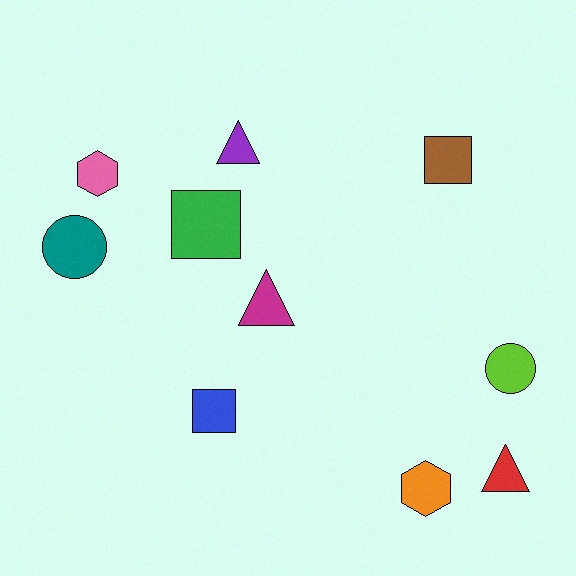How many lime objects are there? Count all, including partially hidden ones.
There is 1 lime object.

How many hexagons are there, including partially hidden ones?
There are 2 hexagons.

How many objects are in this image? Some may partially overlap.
There are 10 objects.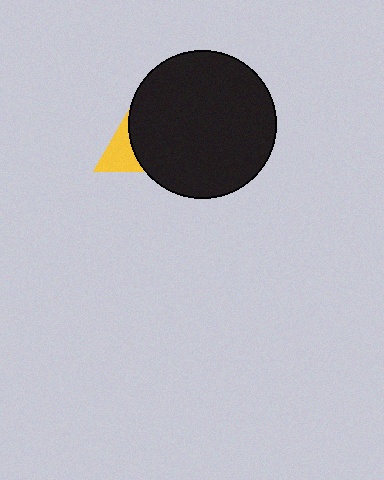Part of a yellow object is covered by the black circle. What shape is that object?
It is a triangle.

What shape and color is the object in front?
The object in front is a black circle.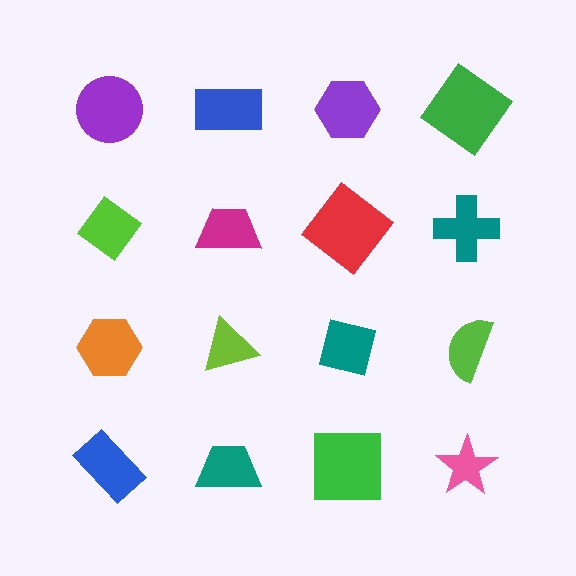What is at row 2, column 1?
A lime diamond.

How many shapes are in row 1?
4 shapes.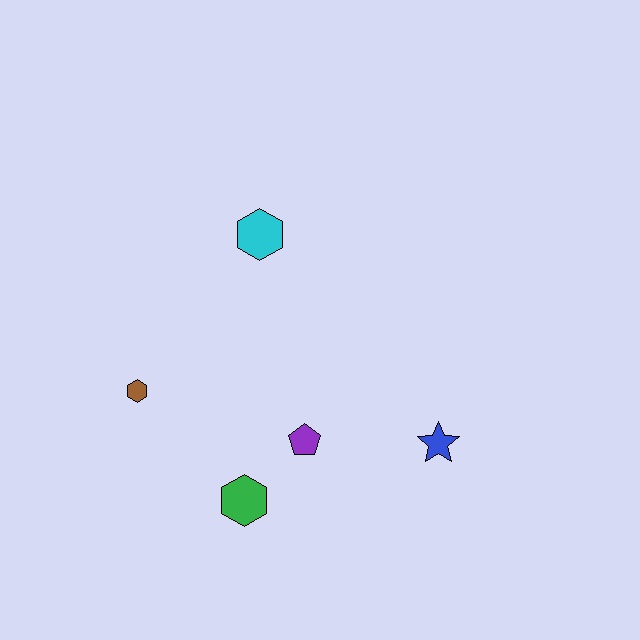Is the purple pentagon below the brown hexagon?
Yes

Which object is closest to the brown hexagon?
The green hexagon is closest to the brown hexagon.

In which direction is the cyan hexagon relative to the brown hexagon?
The cyan hexagon is above the brown hexagon.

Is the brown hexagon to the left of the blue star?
Yes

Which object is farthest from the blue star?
The brown hexagon is farthest from the blue star.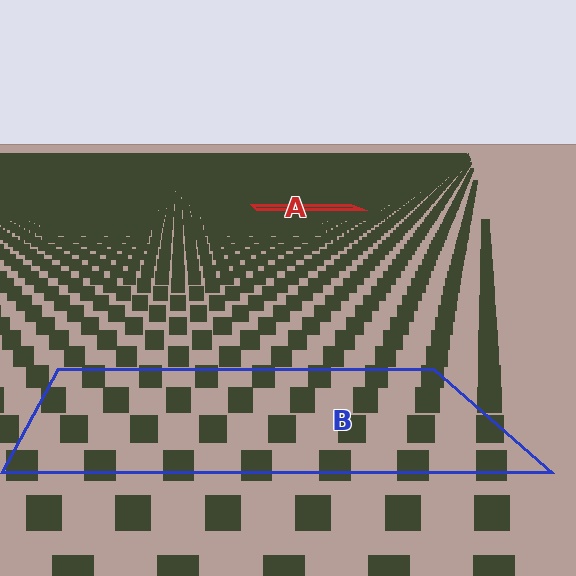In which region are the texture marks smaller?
The texture marks are smaller in region A, because it is farther away.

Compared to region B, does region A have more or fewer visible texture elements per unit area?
Region A has more texture elements per unit area — they are packed more densely because it is farther away.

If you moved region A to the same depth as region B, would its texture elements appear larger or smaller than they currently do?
They would appear larger. At a closer depth, the same texture elements are projected at a bigger on-screen size.